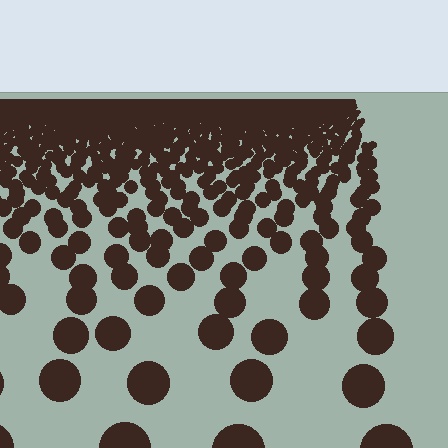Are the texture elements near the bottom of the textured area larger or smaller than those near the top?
Larger. Near the bottom, elements are closer to the viewer and appear at a bigger on-screen size.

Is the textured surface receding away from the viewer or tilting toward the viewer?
The surface is receding away from the viewer. Texture elements get smaller and denser toward the top.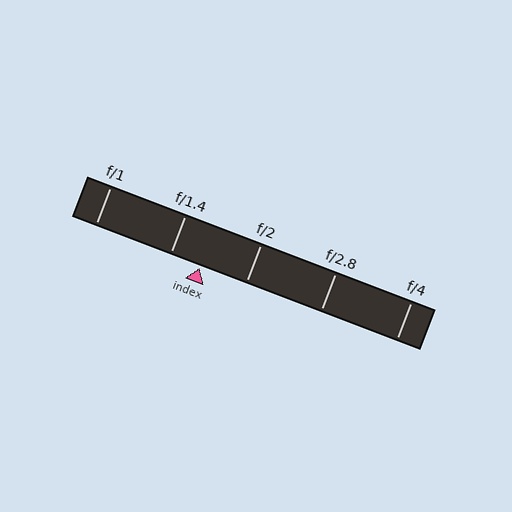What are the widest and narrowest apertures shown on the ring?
The widest aperture shown is f/1 and the narrowest is f/4.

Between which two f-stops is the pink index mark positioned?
The index mark is between f/1.4 and f/2.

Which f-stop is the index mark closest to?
The index mark is closest to f/1.4.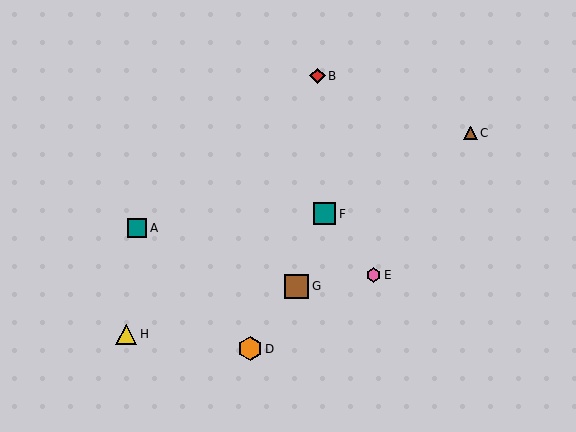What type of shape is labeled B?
Shape B is a red diamond.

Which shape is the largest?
The brown square (labeled G) is the largest.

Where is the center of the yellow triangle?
The center of the yellow triangle is at (126, 334).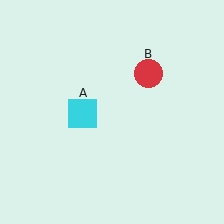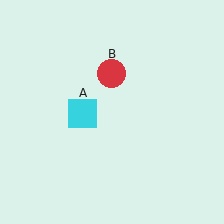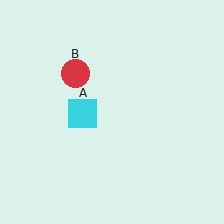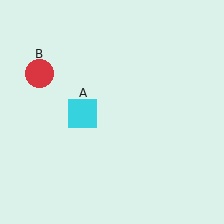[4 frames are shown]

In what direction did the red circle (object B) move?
The red circle (object B) moved left.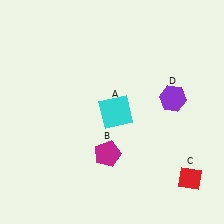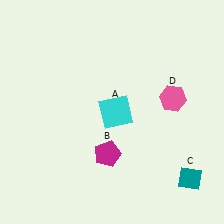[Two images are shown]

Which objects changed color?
C changed from red to teal. D changed from purple to pink.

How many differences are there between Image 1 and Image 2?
There are 2 differences between the two images.